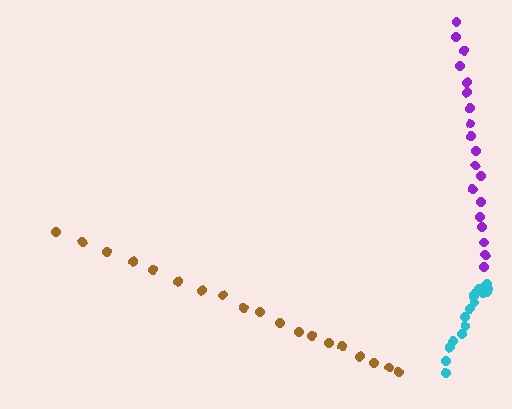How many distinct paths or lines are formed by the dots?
There are 3 distinct paths.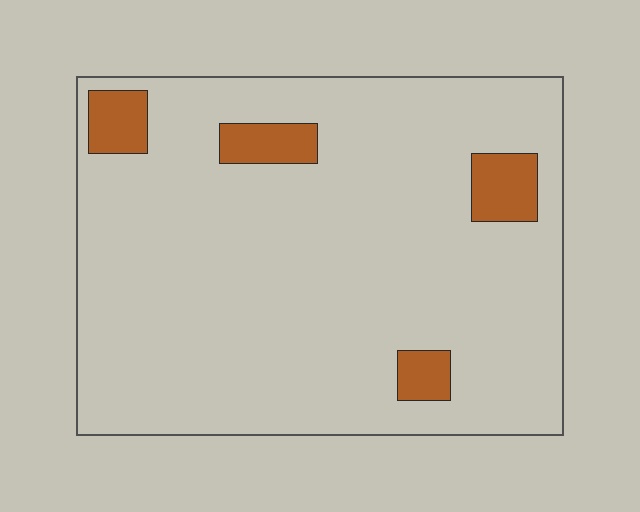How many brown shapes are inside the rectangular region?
4.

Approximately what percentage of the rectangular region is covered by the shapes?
Approximately 10%.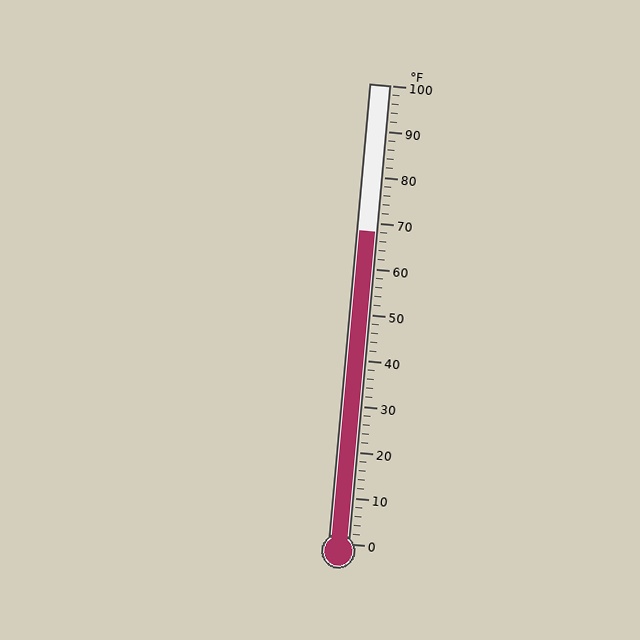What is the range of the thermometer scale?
The thermometer scale ranges from 0°F to 100°F.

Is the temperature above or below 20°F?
The temperature is above 20°F.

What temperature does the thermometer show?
The thermometer shows approximately 68°F.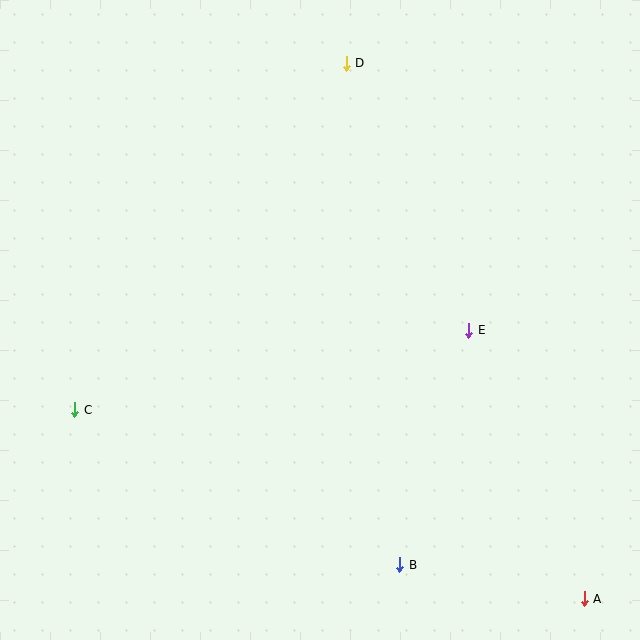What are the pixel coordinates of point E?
Point E is at (469, 330).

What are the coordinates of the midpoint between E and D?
The midpoint between E and D is at (407, 197).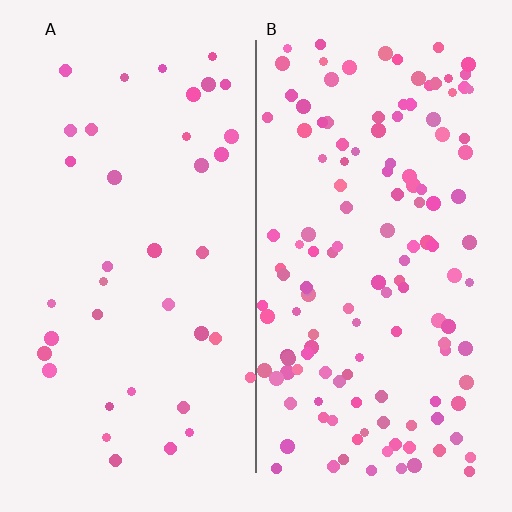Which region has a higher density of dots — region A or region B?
B (the right).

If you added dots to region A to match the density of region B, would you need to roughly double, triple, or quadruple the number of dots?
Approximately quadruple.